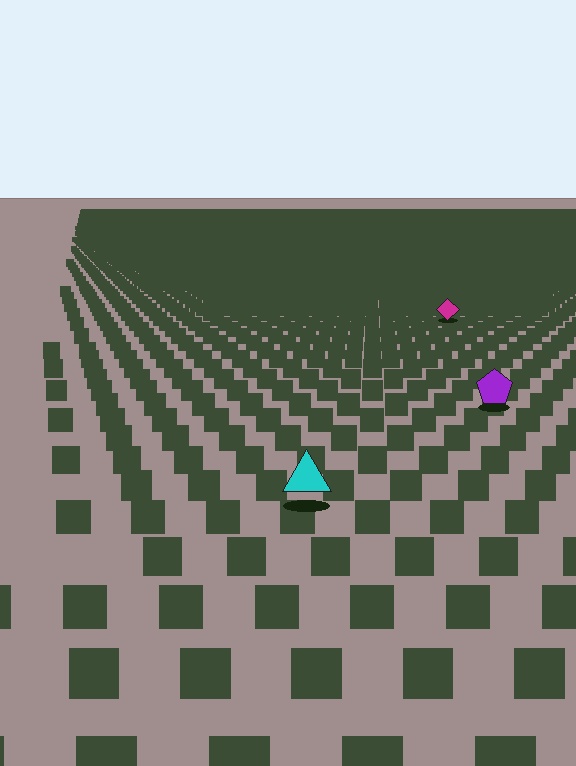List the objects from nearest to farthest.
From nearest to farthest: the cyan triangle, the purple pentagon, the magenta diamond.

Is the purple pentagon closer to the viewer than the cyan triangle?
No. The cyan triangle is closer — you can tell from the texture gradient: the ground texture is coarser near it.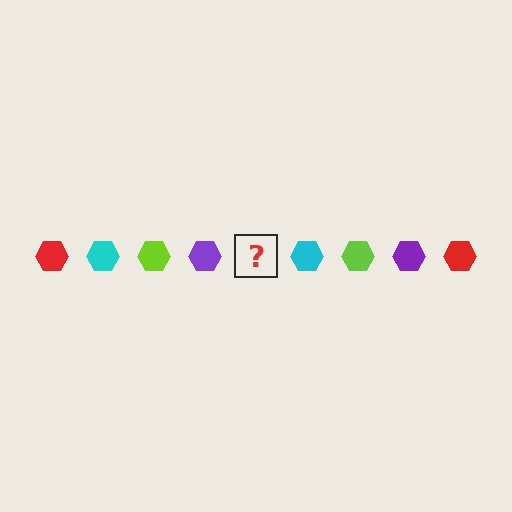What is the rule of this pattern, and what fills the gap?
The rule is that the pattern cycles through red, cyan, lime, purple hexagons. The gap should be filled with a red hexagon.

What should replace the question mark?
The question mark should be replaced with a red hexagon.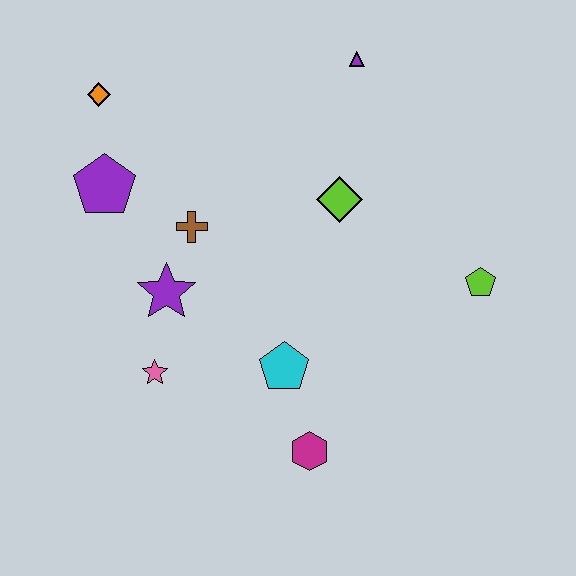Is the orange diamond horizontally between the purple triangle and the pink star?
No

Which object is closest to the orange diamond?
The purple pentagon is closest to the orange diamond.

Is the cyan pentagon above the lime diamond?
No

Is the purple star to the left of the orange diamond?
No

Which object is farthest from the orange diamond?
The lime pentagon is farthest from the orange diamond.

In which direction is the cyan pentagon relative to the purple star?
The cyan pentagon is to the right of the purple star.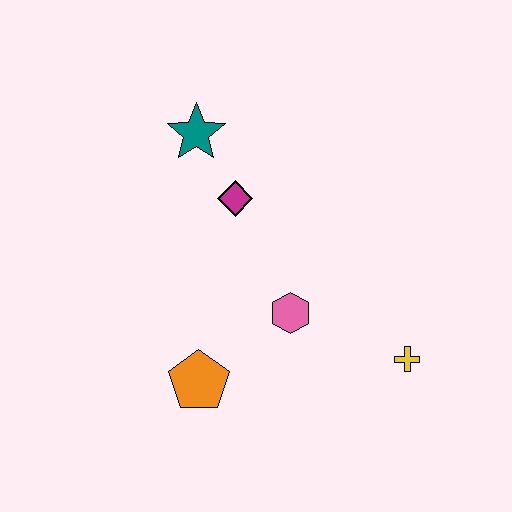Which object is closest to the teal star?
The magenta diamond is closest to the teal star.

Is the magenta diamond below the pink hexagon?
No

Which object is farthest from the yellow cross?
The teal star is farthest from the yellow cross.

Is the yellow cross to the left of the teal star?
No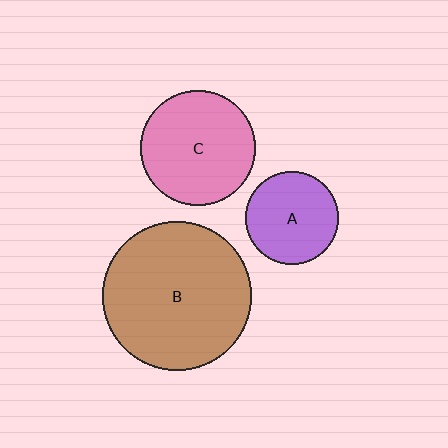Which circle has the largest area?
Circle B (brown).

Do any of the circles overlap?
No, none of the circles overlap.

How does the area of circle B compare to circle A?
Approximately 2.6 times.